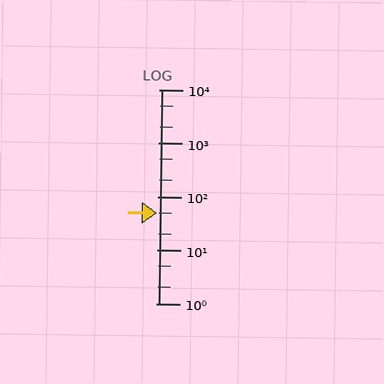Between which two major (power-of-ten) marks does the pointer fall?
The pointer is between 10 and 100.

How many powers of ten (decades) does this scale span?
The scale spans 4 decades, from 1 to 10000.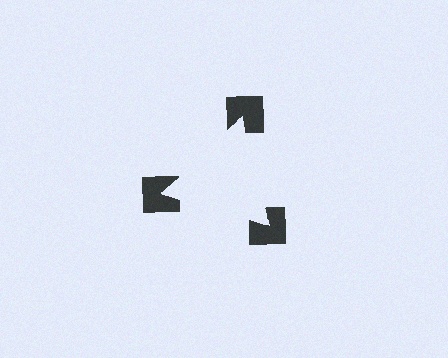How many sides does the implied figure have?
3 sides.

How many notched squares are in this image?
There are 3 — one at each vertex of the illusory triangle.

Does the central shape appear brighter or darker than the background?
It typically appears slightly brighter than the background, even though no actual brightness change is drawn.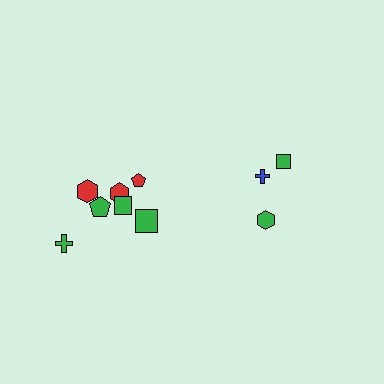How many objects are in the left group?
There are 7 objects.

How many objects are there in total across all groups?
There are 10 objects.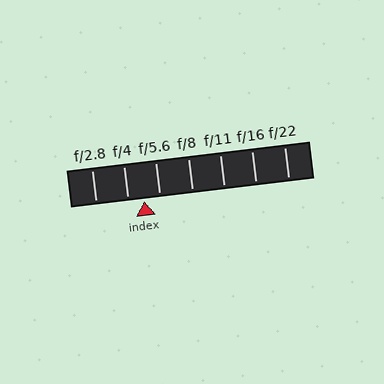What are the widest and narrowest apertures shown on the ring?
The widest aperture shown is f/2.8 and the narrowest is f/22.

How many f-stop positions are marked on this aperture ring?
There are 7 f-stop positions marked.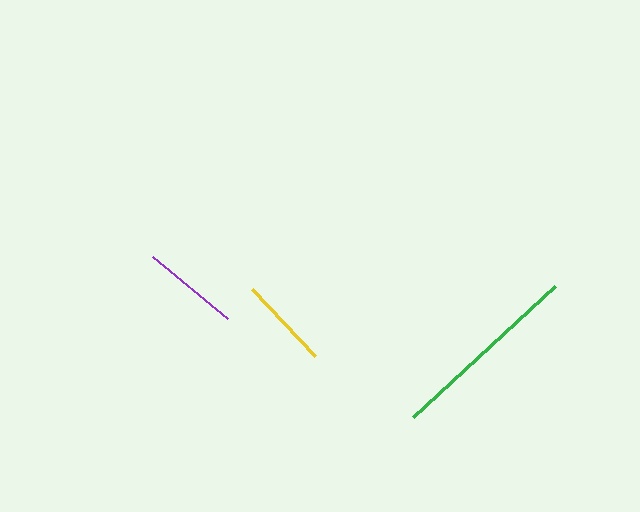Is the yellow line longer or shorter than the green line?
The green line is longer than the yellow line.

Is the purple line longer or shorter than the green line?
The green line is longer than the purple line.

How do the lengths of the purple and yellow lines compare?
The purple and yellow lines are approximately the same length.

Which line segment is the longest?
The green line is the longest at approximately 193 pixels.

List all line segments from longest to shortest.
From longest to shortest: green, purple, yellow.